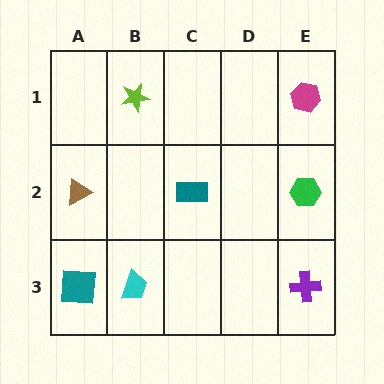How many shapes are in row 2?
3 shapes.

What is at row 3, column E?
A purple cross.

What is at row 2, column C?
A teal rectangle.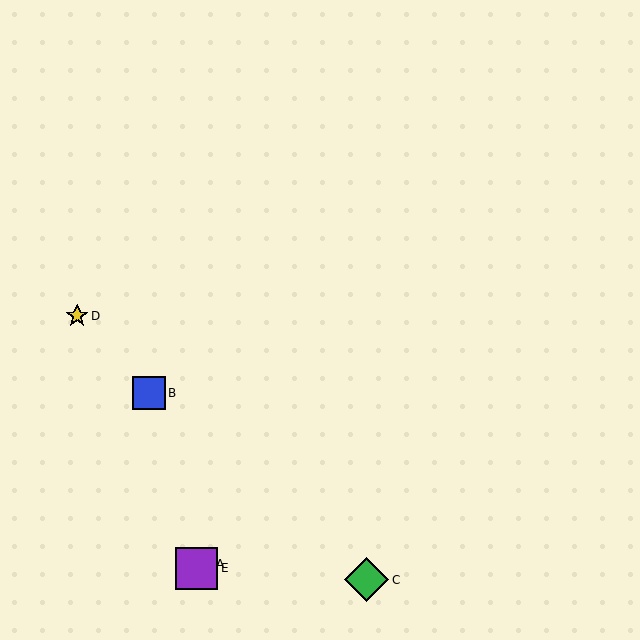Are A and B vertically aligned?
No, A is at x≈197 and B is at x≈149.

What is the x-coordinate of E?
Object E is at x≈197.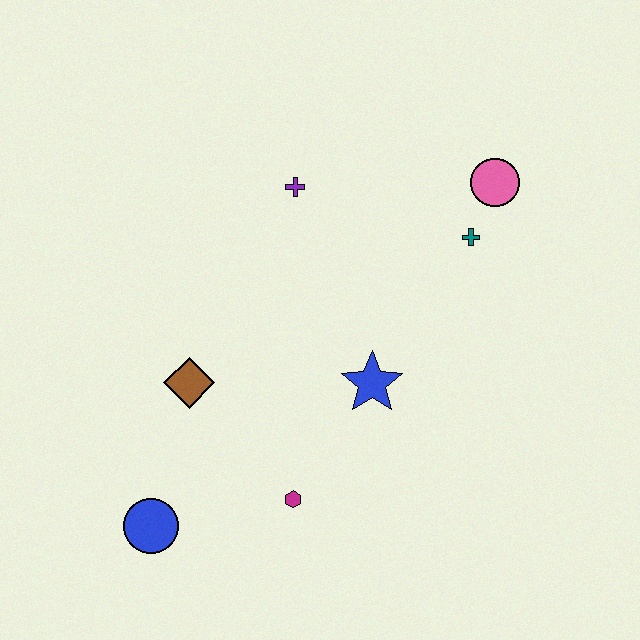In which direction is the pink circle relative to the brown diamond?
The pink circle is to the right of the brown diamond.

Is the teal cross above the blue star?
Yes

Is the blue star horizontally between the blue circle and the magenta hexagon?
No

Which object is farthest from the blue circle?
The pink circle is farthest from the blue circle.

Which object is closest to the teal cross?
The pink circle is closest to the teal cross.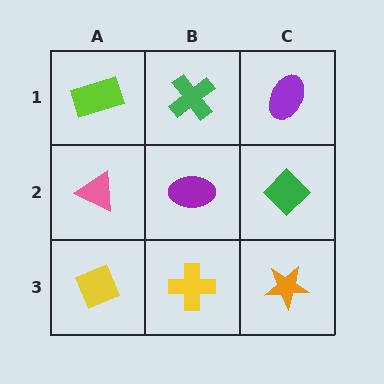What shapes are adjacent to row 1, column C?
A green diamond (row 2, column C), a green cross (row 1, column B).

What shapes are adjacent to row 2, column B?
A green cross (row 1, column B), a yellow cross (row 3, column B), a pink triangle (row 2, column A), a green diamond (row 2, column C).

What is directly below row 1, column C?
A green diamond.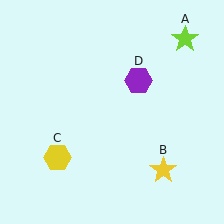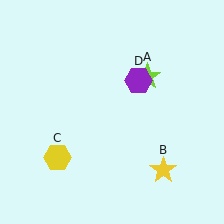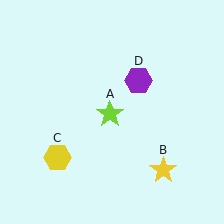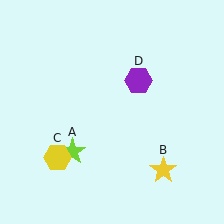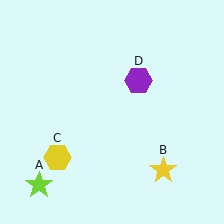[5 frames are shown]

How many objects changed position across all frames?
1 object changed position: lime star (object A).